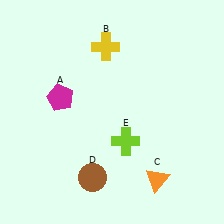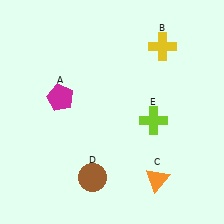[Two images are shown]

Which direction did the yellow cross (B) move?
The yellow cross (B) moved right.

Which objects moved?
The objects that moved are: the yellow cross (B), the lime cross (E).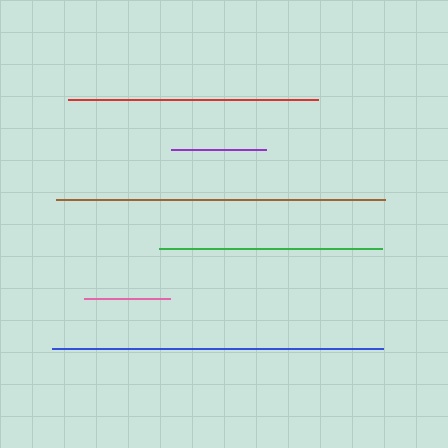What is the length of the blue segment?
The blue segment is approximately 331 pixels long.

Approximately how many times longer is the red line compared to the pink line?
The red line is approximately 2.9 times the length of the pink line.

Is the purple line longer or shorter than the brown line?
The brown line is longer than the purple line.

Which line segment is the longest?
The blue line is the longest at approximately 331 pixels.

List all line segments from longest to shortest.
From longest to shortest: blue, brown, red, green, purple, pink.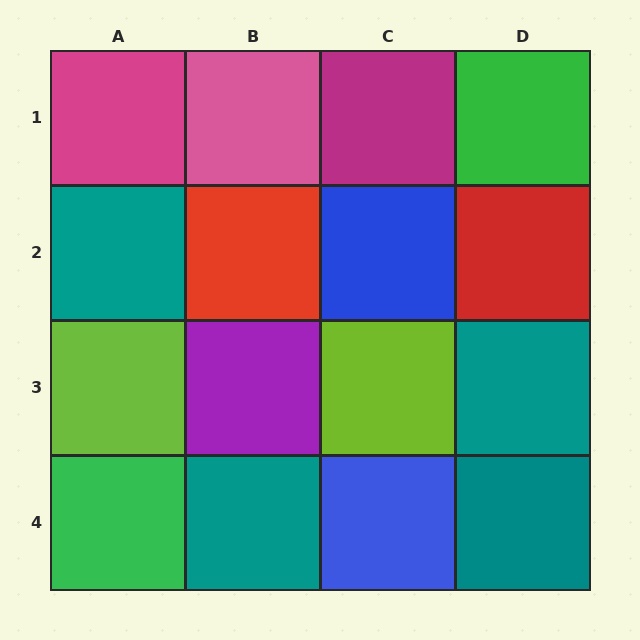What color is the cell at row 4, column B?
Teal.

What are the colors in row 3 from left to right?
Lime, purple, lime, teal.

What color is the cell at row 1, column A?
Magenta.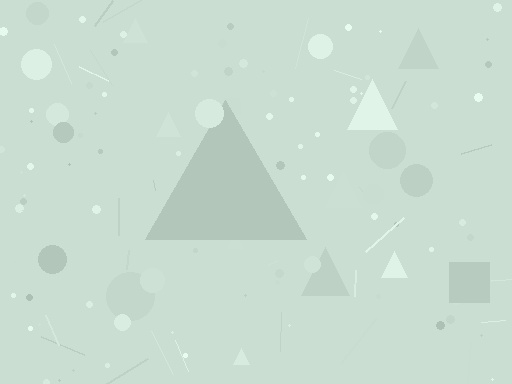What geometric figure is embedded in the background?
A triangle is embedded in the background.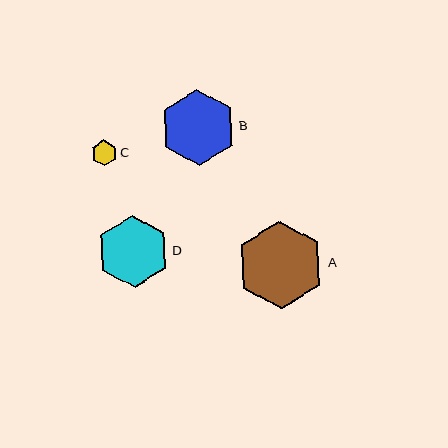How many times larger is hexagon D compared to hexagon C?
Hexagon D is approximately 2.8 times the size of hexagon C.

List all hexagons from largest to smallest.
From largest to smallest: A, B, D, C.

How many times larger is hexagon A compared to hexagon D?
Hexagon A is approximately 1.2 times the size of hexagon D.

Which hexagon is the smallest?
Hexagon C is the smallest with a size of approximately 26 pixels.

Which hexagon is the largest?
Hexagon A is the largest with a size of approximately 88 pixels.